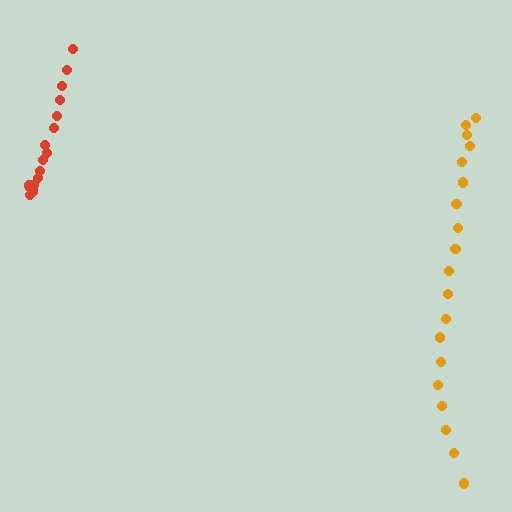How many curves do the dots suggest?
There are 2 distinct paths.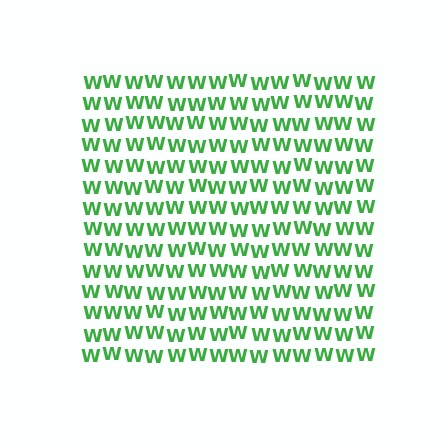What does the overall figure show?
The overall figure shows a square.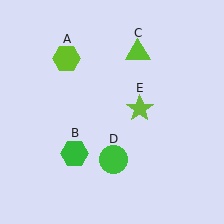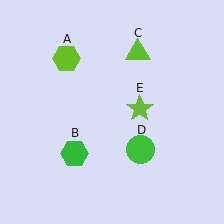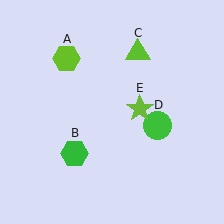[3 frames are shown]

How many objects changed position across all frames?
1 object changed position: green circle (object D).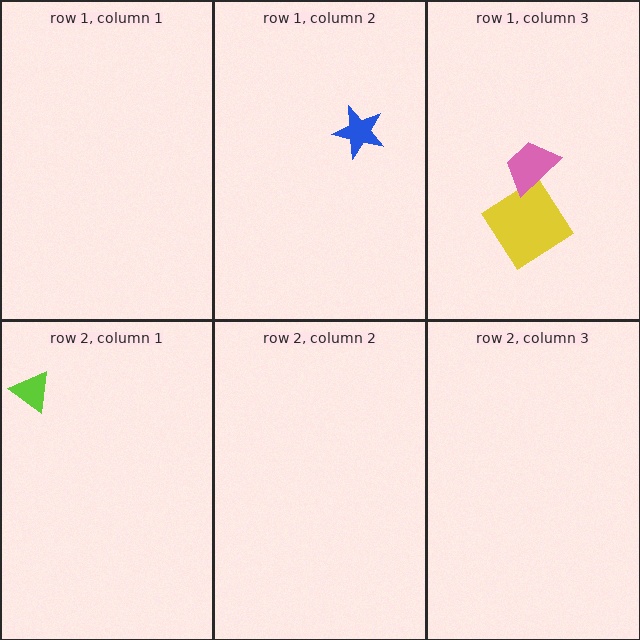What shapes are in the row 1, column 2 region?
The blue star.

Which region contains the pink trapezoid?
The row 1, column 3 region.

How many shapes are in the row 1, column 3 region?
2.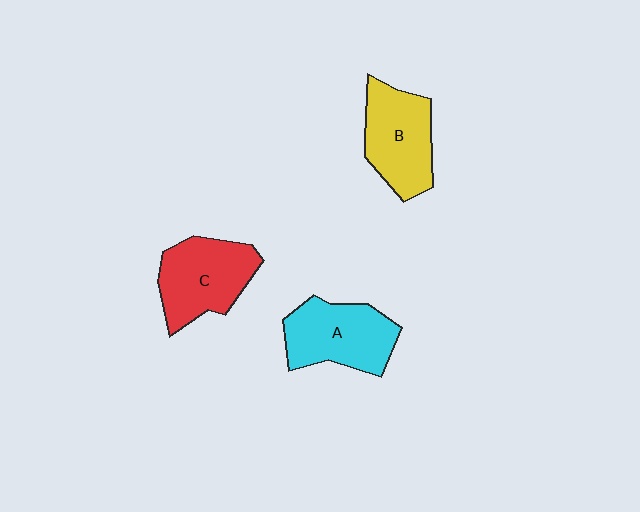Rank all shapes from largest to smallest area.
From largest to smallest: C (red), A (cyan), B (yellow).